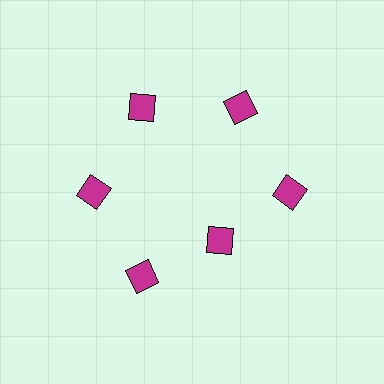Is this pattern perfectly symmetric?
No. The 6 magenta diamonds are arranged in a ring, but one element near the 5 o'clock position is pulled inward toward the center, breaking the 6-fold rotational symmetry.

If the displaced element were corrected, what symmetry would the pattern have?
It would have 6-fold rotational symmetry — the pattern would map onto itself every 60 degrees.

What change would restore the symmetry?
The symmetry would be restored by moving it outward, back onto the ring so that all 6 diamonds sit at equal angles and equal distance from the center.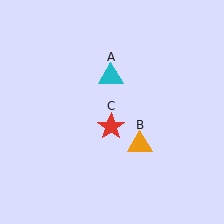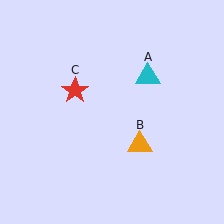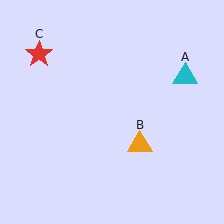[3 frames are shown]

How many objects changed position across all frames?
2 objects changed position: cyan triangle (object A), red star (object C).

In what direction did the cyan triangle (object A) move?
The cyan triangle (object A) moved right.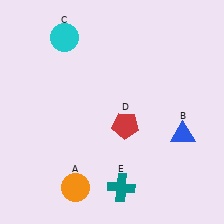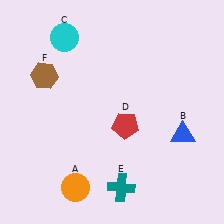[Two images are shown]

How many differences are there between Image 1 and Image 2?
There is 1 difference between the two images.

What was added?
A brown hexagon (F) was added in Image 2.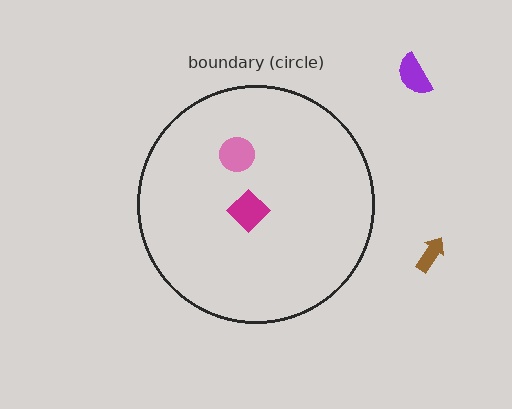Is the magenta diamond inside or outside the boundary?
Inside.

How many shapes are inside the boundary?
2 inside, 2 outside.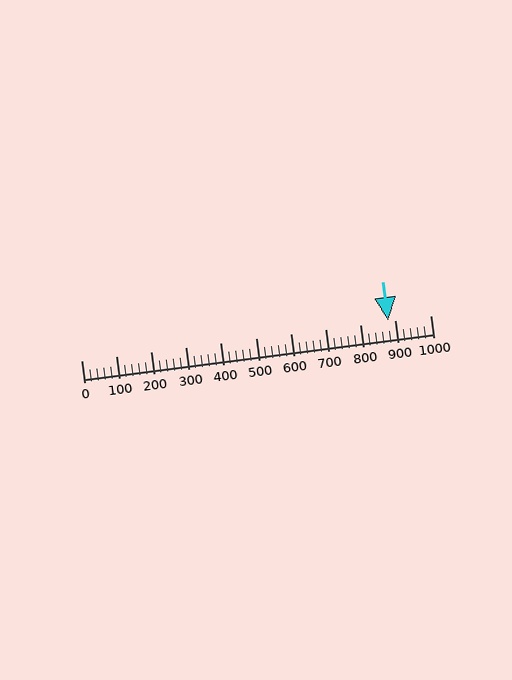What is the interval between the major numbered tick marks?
The major tick marks are spaced 100 units apart.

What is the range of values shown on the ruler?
The ruler shows values from 0 to 1000.